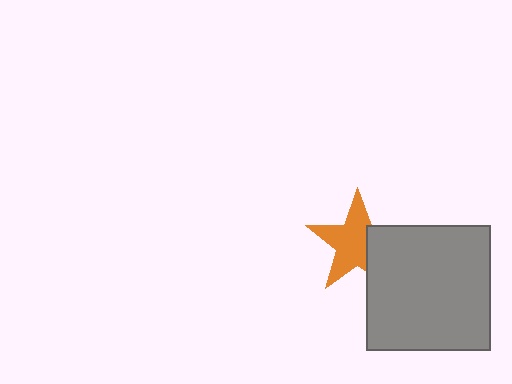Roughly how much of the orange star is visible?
Most of it is visible (roughly 66%).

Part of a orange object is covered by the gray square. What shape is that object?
It is a star.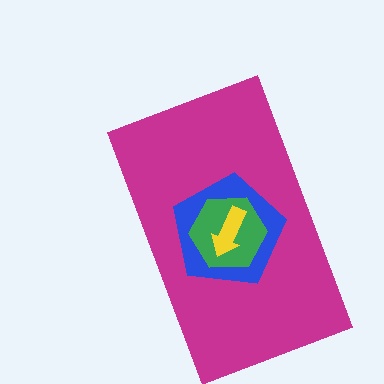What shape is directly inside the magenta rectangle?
The blue pentagon.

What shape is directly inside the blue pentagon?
The green hexagon.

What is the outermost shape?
The magenta rectangle.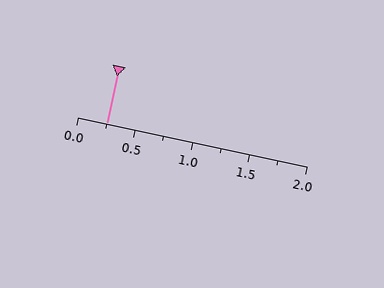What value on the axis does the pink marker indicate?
The marker indicates approximately 0.25.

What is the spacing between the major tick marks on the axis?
The major ticks are spaced 0.5 apart.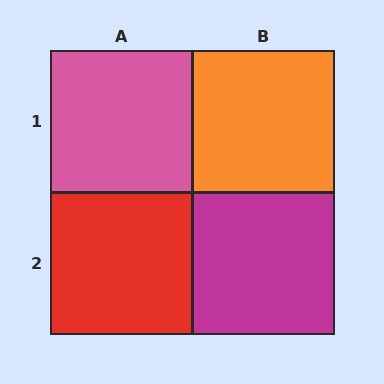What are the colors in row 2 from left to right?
Red, magenta.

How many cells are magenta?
1 cell is magenta.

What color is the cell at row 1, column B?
Orange.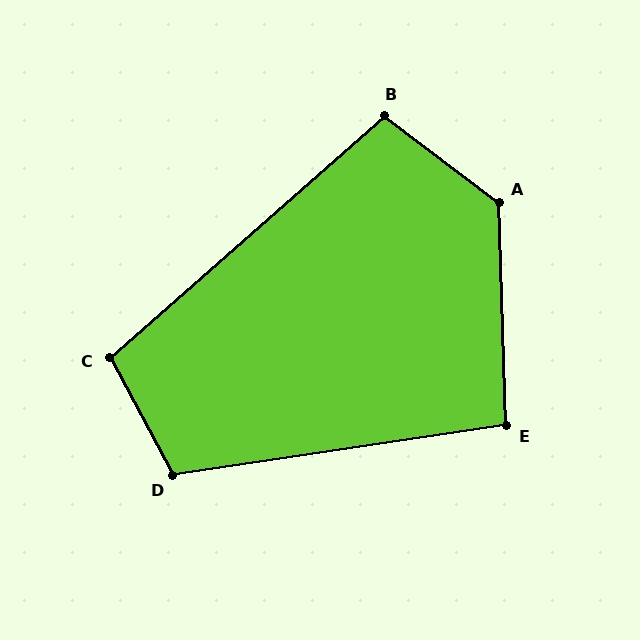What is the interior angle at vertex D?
Approximately 110 degrees (obtuse).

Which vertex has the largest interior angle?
A, at approximately 129 degrees.